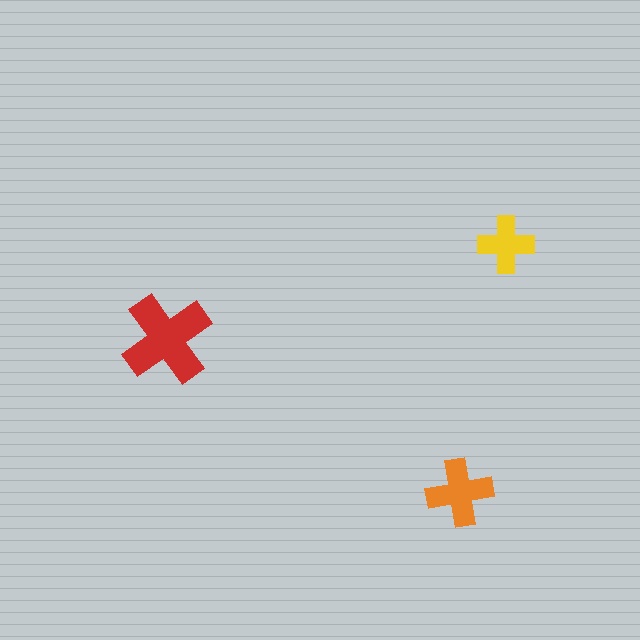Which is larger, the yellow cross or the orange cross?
The orange one.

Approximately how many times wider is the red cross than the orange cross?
About 1.5 times wider.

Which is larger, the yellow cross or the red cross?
The red one.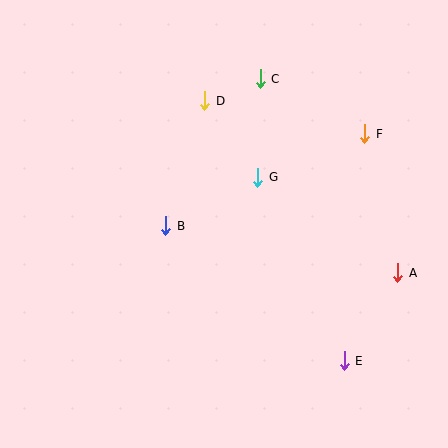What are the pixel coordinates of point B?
Point B is at (166, 226).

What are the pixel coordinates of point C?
Point C is at (260, 79).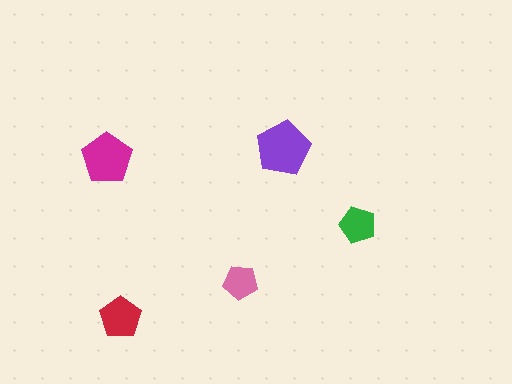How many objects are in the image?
There are 5 objects in the image.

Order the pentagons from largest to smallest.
the purple one, the magenta one, the red one, the green one, the pink one.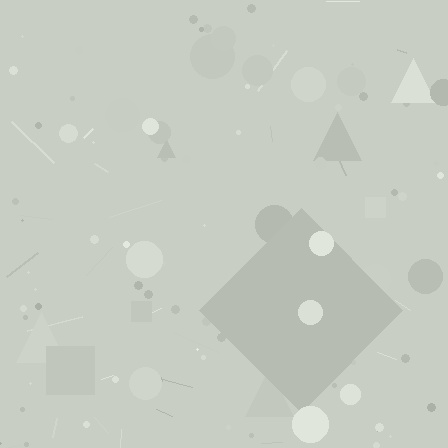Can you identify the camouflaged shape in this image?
The camouflaged shape is a diamond.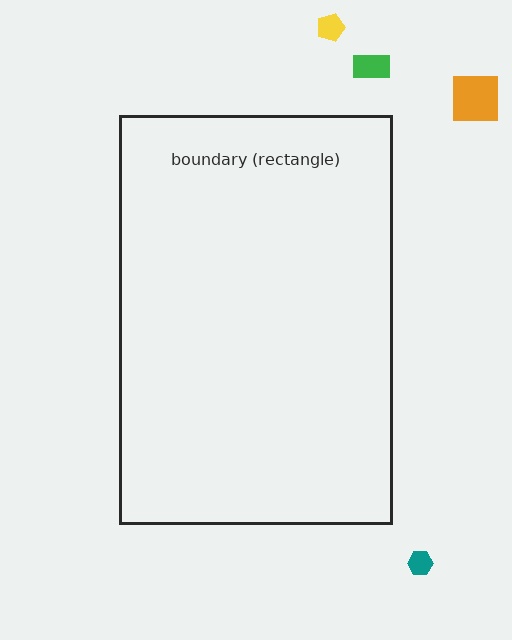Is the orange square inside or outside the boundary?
Outside.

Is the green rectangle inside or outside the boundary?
Outside.